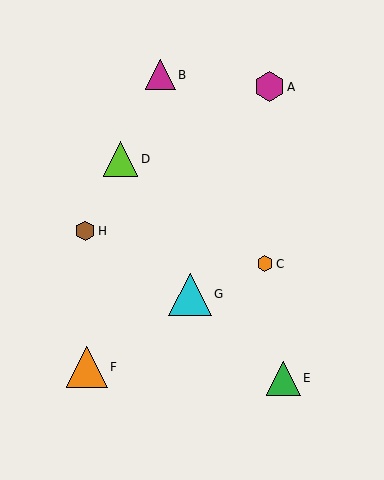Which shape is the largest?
The cyan triangle (labeled G) is the largest.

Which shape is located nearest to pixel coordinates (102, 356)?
The orange triangle (labeled F) at (87, 367) is nearest to that location.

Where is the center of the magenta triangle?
The center of the magenta triangle is at (160, 75).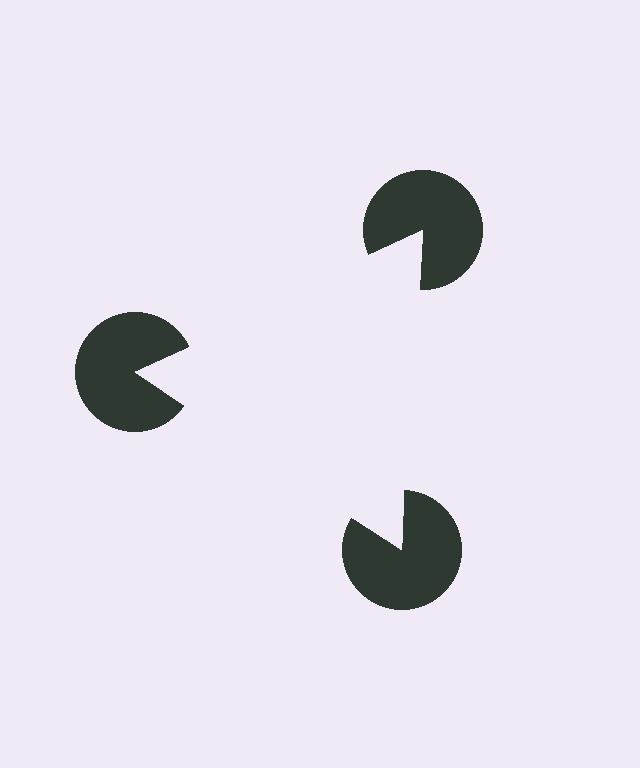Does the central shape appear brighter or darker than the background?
It typically appears slightly brighter than the background, even though no actual brightness change is drawn.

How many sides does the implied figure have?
3 sides.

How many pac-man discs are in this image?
There are 3 — one at each vertex of the illusory triangle.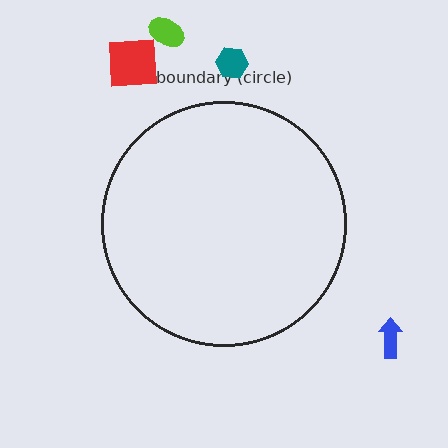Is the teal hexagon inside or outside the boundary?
Outside.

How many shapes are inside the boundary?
0 inside, 4 outside.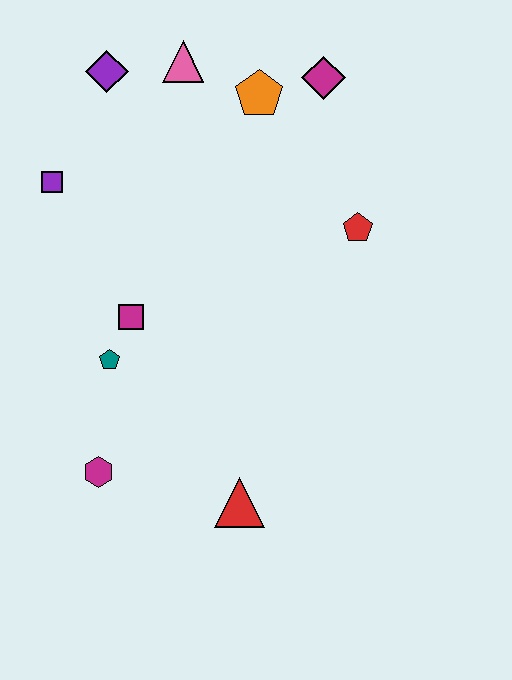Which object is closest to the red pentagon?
The magenta diamond is closest to the red pentagon.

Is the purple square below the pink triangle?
Yes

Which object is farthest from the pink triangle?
The red triangle is farthest from the pink triangle.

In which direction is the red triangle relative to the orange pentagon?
The red triangle is below the orange pentagon.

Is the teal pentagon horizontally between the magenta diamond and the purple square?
Yes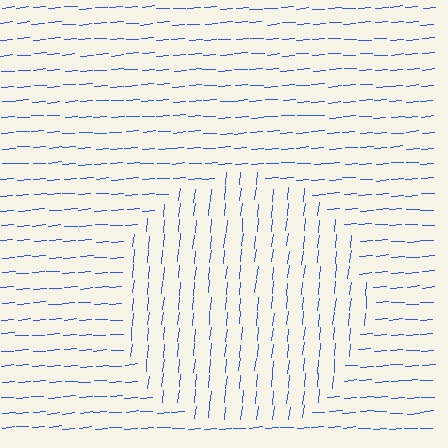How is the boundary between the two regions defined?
The boundary is defined purely by a change in line orientation (approximately 80 degrees difference). All lines are the same color and thickness.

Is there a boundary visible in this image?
Yes, there is a texture boundary formed by a change in line orientation.